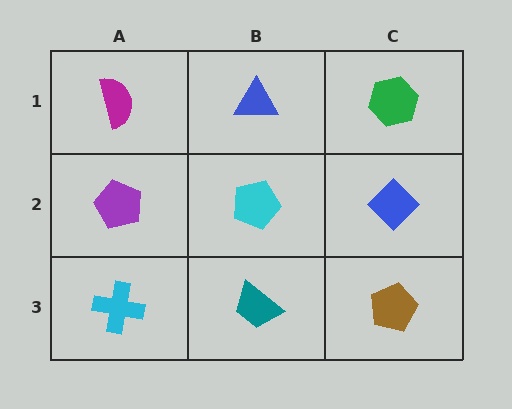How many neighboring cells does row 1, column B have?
3.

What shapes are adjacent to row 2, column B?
A blue triangle (row 1, column B), a teal trapezoid (row 3, column B), a purple pentagon (row 2, column A), a blue diamond (row 2, column C).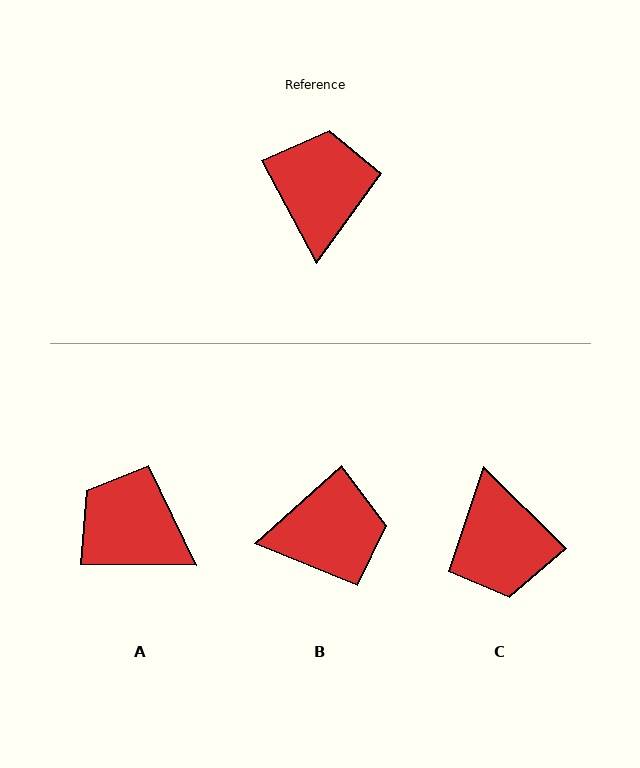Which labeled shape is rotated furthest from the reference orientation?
C, about 163 degrees away.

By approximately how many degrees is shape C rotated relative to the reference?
Approximately 163 degrees clockwise.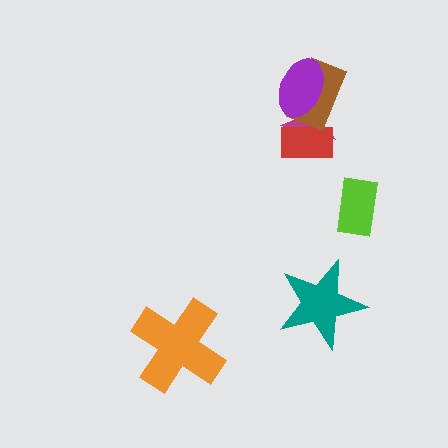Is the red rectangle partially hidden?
Yes, it is partially covered by another shape.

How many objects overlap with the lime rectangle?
0 objects overlap with the lime rectangle.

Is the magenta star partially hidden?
Yes, it is partially covered by another shape.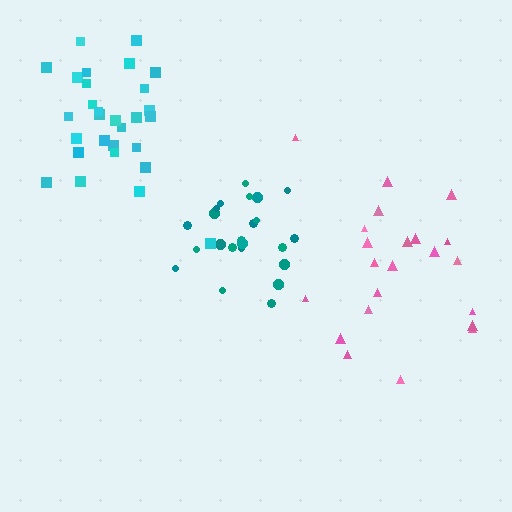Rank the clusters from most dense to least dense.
cyan, teal, pink.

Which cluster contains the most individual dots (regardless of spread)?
Cyan (29).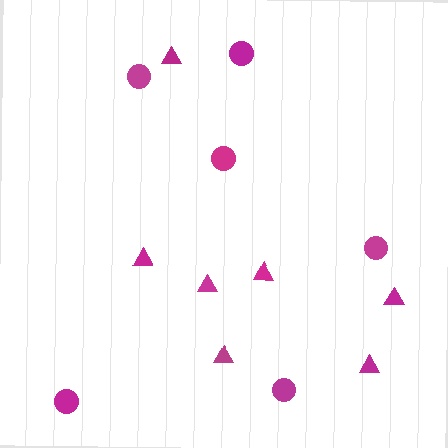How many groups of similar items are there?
There are 2 groups: one group of circles (6) and one group of triangles (7).